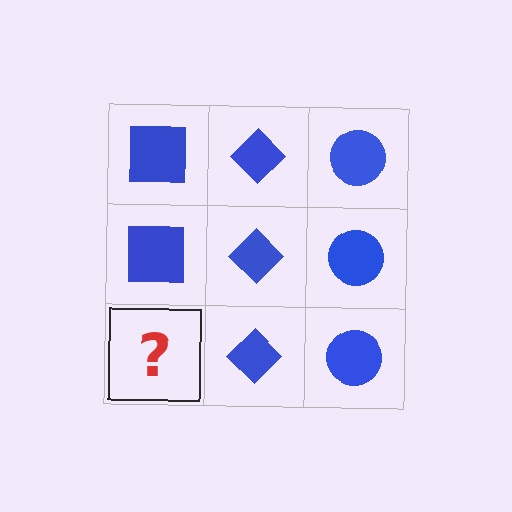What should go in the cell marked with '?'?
The missing cell should contain a blue square.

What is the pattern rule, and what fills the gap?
The rule is that each column has a consistent shape. The gap should be filled with a blue square.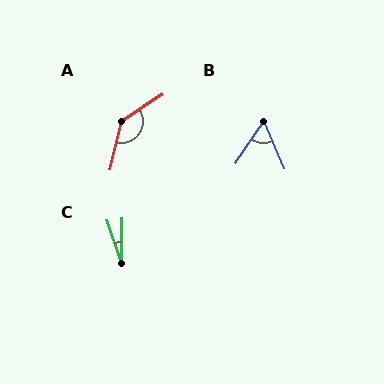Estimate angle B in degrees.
Approximately 57 degrees.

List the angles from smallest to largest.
C (18°), B (57°), A (137°).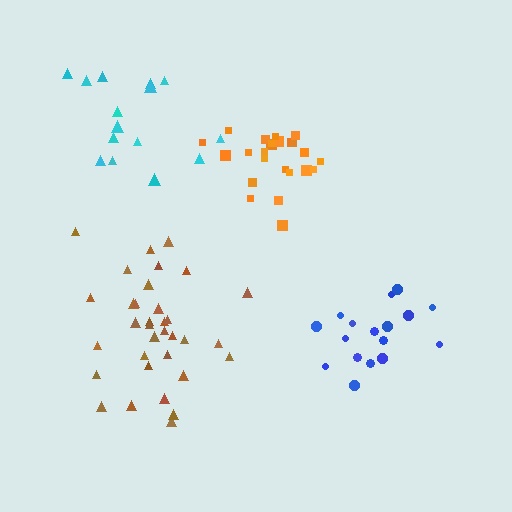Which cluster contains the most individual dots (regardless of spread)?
Brown (34).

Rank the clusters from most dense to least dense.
orange, brown, blue, cyan.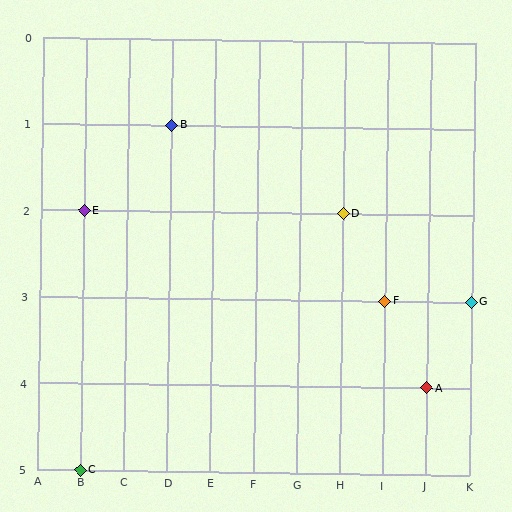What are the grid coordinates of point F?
Point F is at grid coordinates (I, 3).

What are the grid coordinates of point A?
Point A is at grid coordinates (J, 4).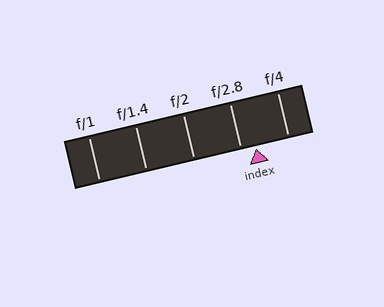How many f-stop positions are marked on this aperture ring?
There are 5 f-stop positions marked.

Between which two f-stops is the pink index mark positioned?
The index mark is between f/2.8 and f/4.